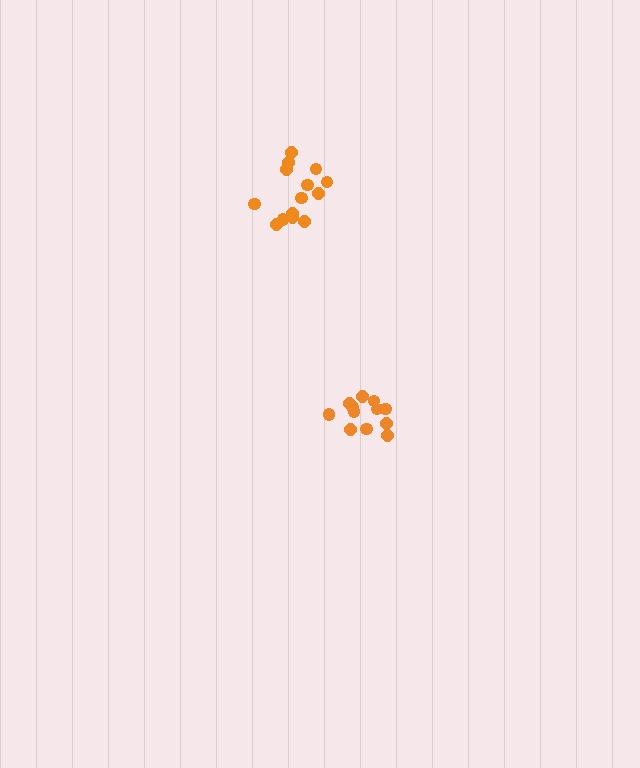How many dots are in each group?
Group 1: 12 dots, Group 2: 14 dots (26 total).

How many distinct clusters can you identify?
There are 2 distinct clusters.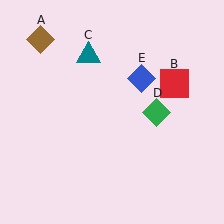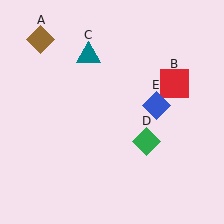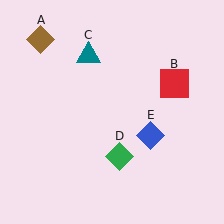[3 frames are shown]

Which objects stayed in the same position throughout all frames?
Brown diamond (object A) and red square (object B) and teal triangle (object C) remained stationary.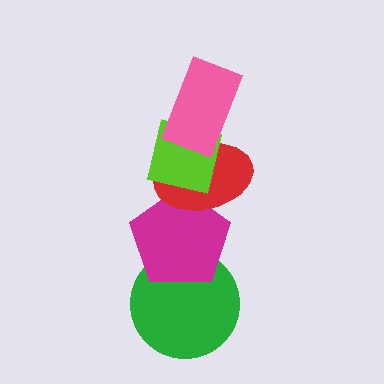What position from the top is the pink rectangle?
The pink rectangle is 1st from the top.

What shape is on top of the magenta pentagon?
The red ellipse is on top of the magenta pentagon.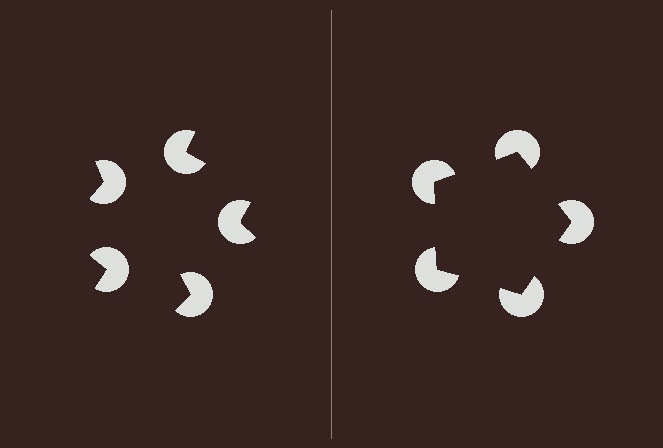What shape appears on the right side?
An illusory pentagon.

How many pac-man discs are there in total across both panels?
10 — 5 on each side.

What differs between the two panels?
The pac-man discs are positioned identically on both sides; only the wedge orientations differ. On the right they align to a pentagon; on the left they are misaligned.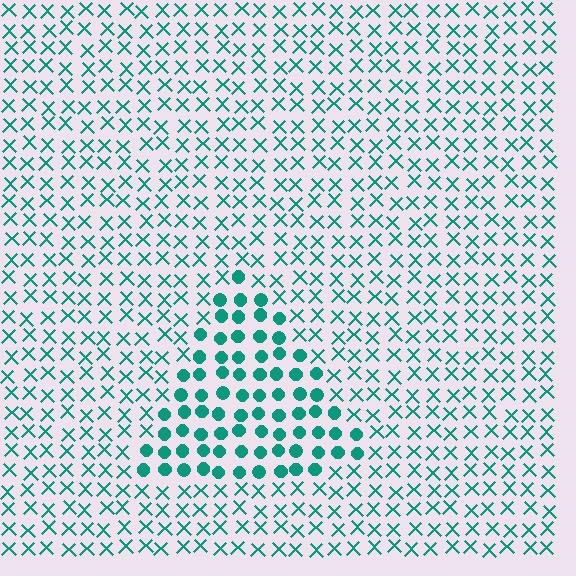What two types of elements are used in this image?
The image uses circles inside the triangle region and X marks outside it.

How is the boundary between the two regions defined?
The boundary is defined by a change in element shape: circles inside vs. X marks outside. All elements share the same color and spacing.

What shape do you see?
I see a triangle.